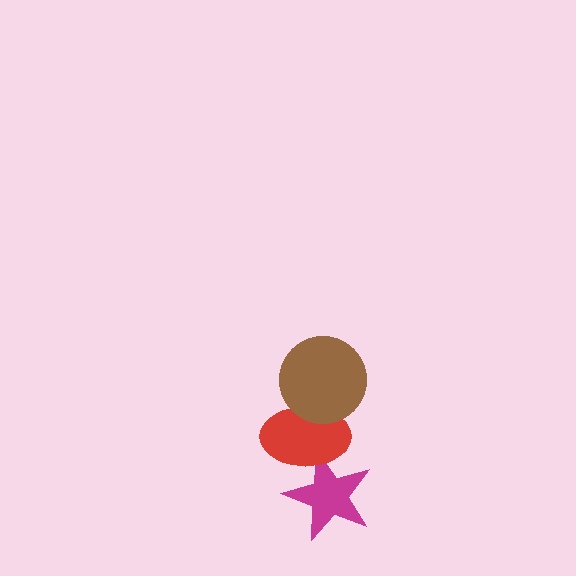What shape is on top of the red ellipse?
The brown circle is on top of the red ellipse.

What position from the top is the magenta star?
The magenta star is 3rd from the top.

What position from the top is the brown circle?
The brown circle is 1st from the top.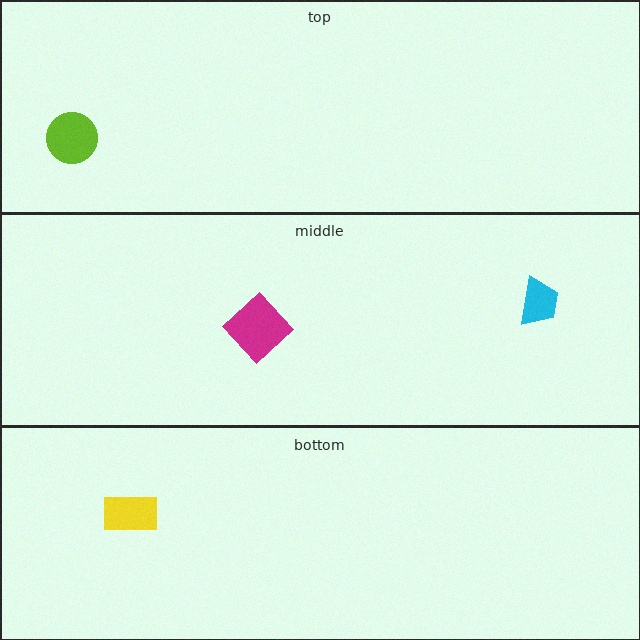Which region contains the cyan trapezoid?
The middle region.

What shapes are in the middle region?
The magenta diamond, the cyan trapezoid.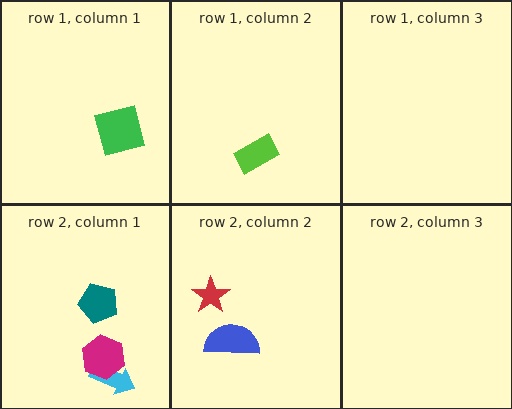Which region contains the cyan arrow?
The row 2, column 1 region.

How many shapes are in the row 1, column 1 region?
1.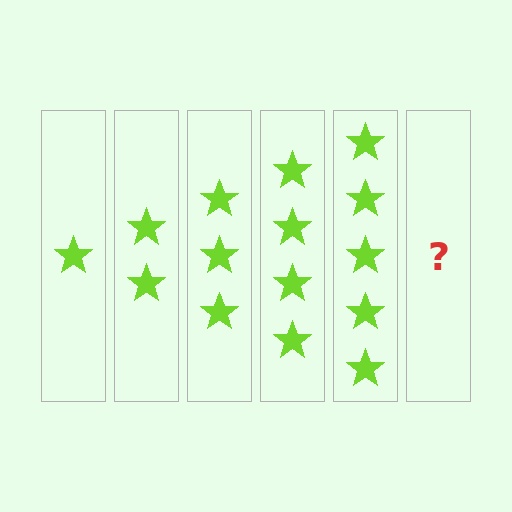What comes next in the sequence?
The next element should be 6 stars.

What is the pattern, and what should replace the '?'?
The pattern is that each step adds one more star. The '?' should be 6 stars.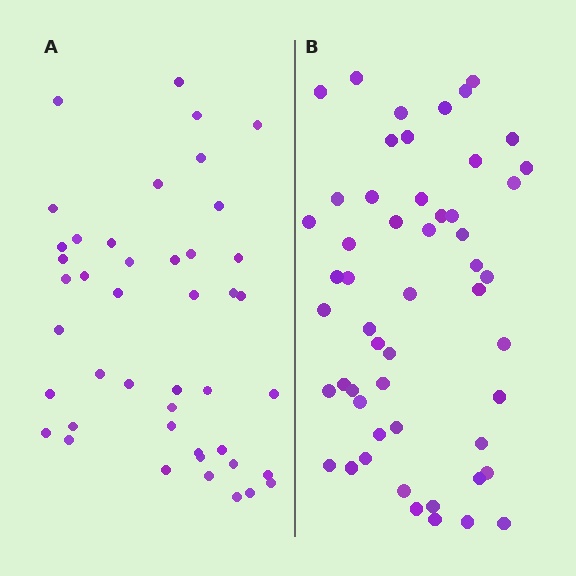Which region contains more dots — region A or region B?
Region B (the right region) has more dots.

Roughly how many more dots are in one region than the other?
Region B has roughly 8 or so more dots than region A.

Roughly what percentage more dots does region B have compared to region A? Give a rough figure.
About 20% more.